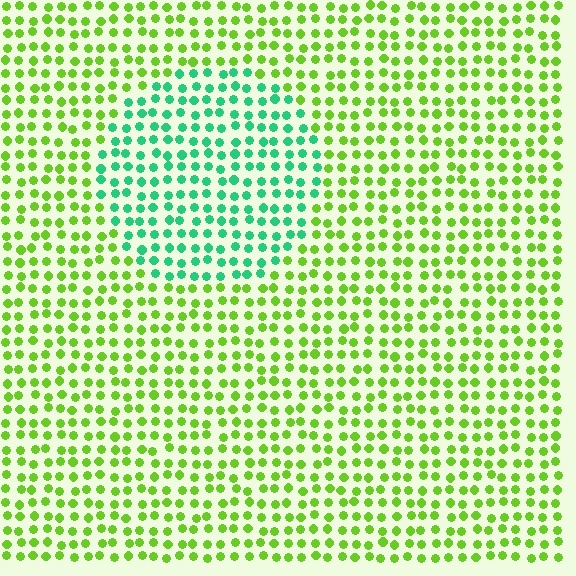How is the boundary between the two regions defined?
The boundary is defined purely by a slight shift in hue (about 55 degrees). Spacing, size, and orientation are identical on both sides.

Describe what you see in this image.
The image is filled with small lime elements in a uniform arrangement. A circle-shaped region is visible where the elements are tinted to a slightly different hue, forming a subtle color boundary.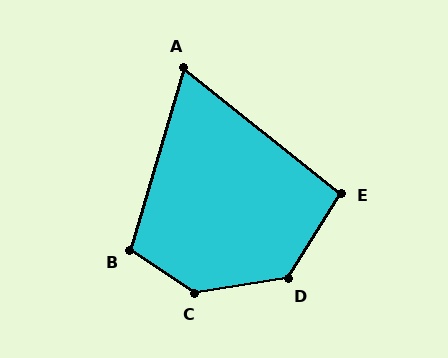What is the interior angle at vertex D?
Approximately 131 degrees (obtuse).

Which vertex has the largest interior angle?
C, at approximately 137 degrees.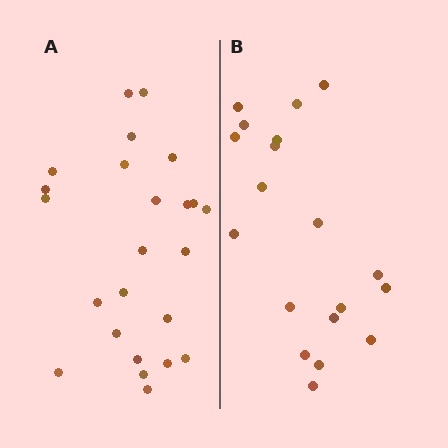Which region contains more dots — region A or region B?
Region A (the left region) has more dots.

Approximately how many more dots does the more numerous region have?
Region A has about 5 more dots than region B.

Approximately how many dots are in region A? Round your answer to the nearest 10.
About 20 dots. (The exact count is 24, which rounds to 20.)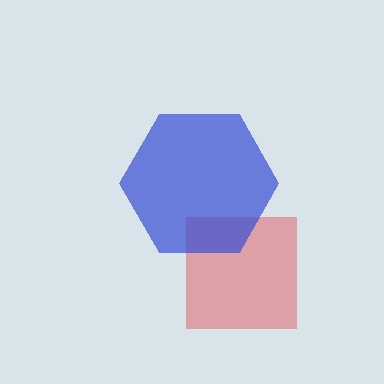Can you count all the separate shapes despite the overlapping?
Yes, there are 2 separate shapes.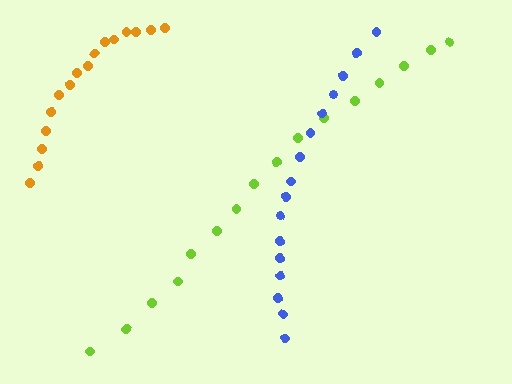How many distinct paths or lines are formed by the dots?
There are 3 distinct paths.